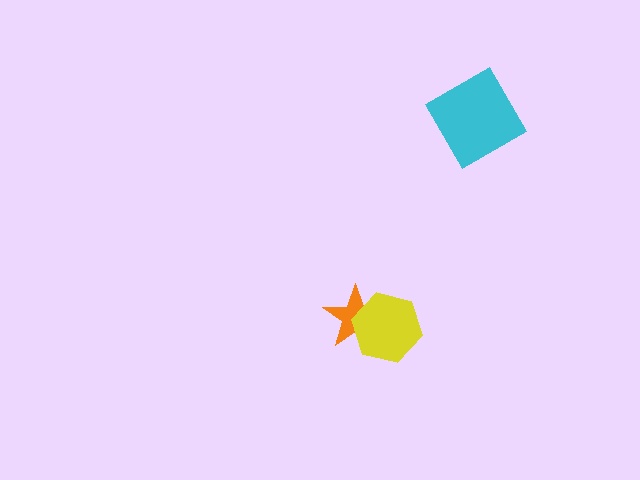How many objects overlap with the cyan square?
0 objects overlap with the cyan square.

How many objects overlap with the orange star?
1 object overlaps with the orange star.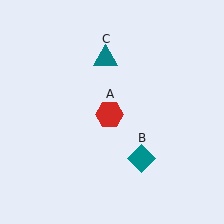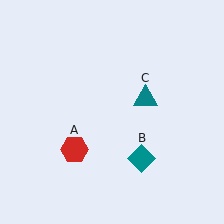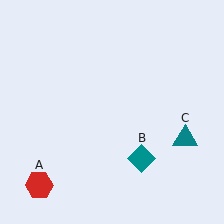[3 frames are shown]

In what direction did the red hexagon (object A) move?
The red hexagon (object A) moved down and to the left.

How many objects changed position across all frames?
2 objects changed position: red hexagon (object A), teal triangle (object C).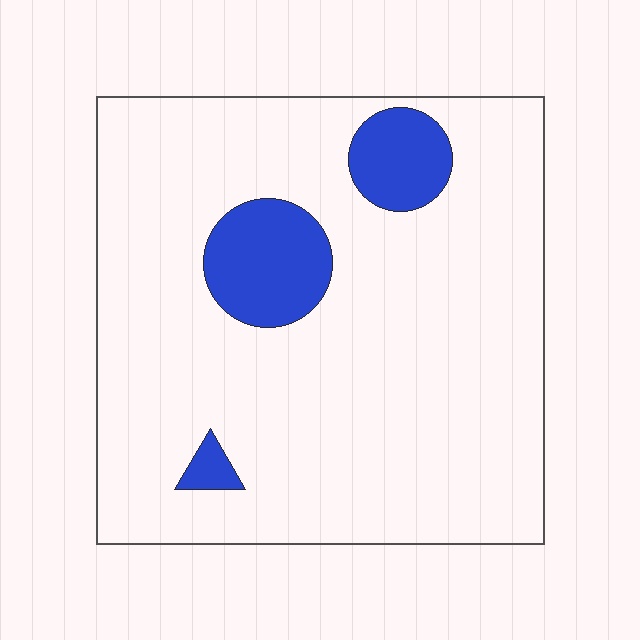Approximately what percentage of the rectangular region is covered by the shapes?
Approximately 10%.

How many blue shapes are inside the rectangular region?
3.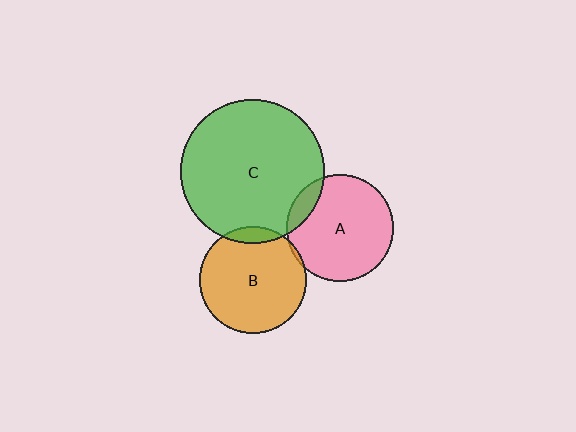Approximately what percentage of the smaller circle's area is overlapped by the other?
Approximately 10%.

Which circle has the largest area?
Circle C (green).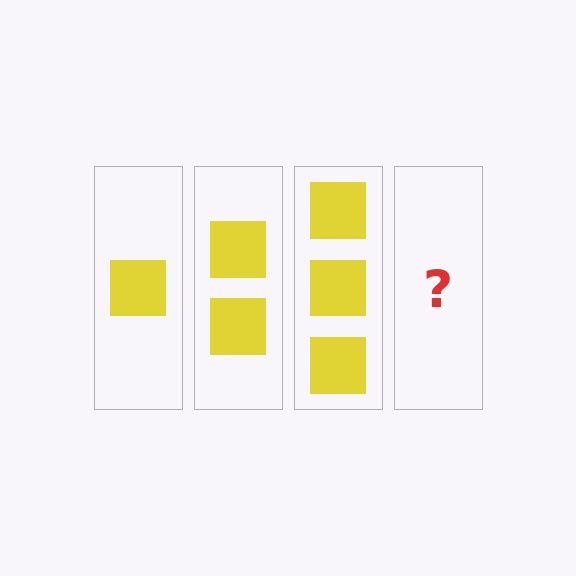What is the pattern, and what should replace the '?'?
The pattern is that each step adds one more square. The '?' should be 4 squares.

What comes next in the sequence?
The next element should be 4 squares.